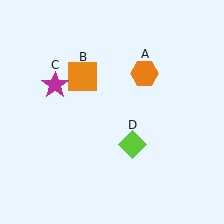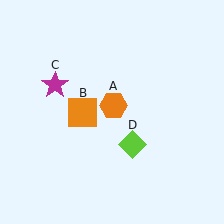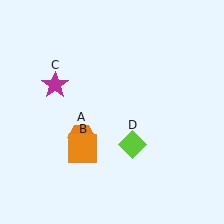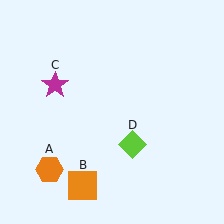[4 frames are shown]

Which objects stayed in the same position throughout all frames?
Magenta star (object C) and lime diamond (object D) remained stationary.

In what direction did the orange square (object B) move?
The orange square (object B) moved down.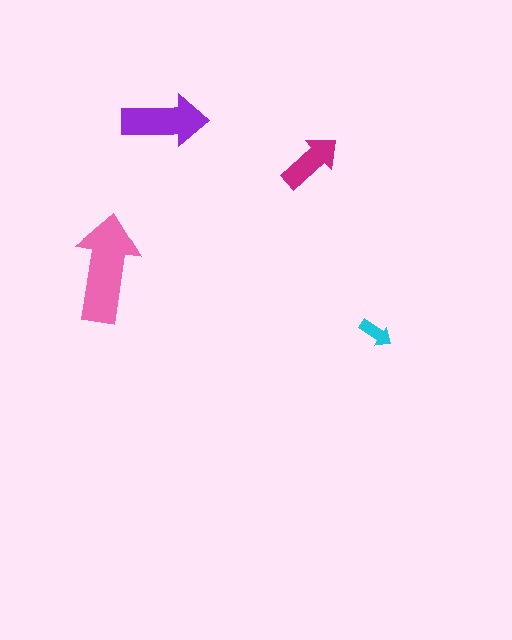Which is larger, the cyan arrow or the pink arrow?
The pink one.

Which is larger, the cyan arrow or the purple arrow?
The purple one.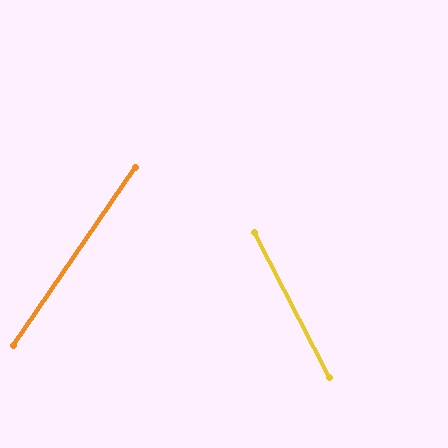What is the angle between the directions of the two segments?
Approximately 62 degrees.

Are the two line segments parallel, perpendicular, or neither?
Neither parallel nor perpendicular — they differ by about 62°.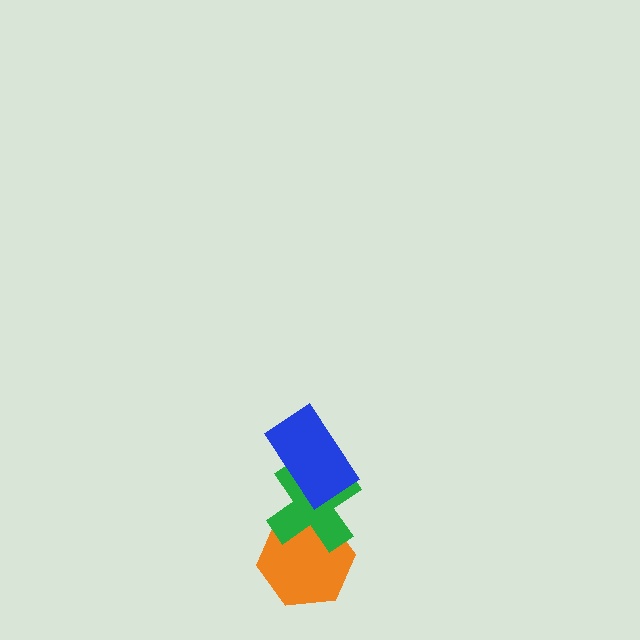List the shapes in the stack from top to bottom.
From top to bottom: the blue rectangle, the green cross, the orange hexagon.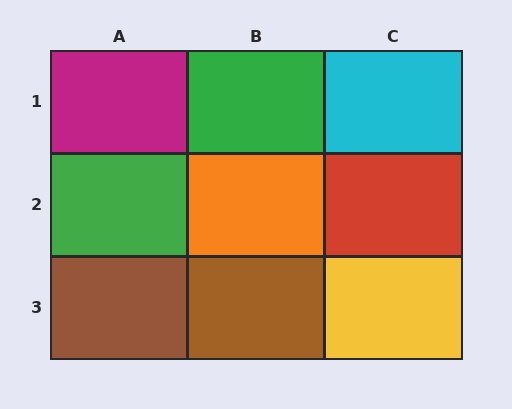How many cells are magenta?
1 cell is magenta.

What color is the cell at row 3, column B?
Brown.